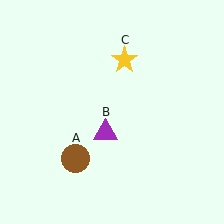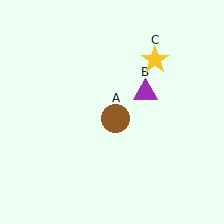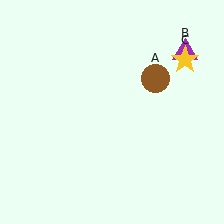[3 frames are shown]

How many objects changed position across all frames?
3 objects changed position: brown circle (object A), purple triangle (object B), yellow star (object C).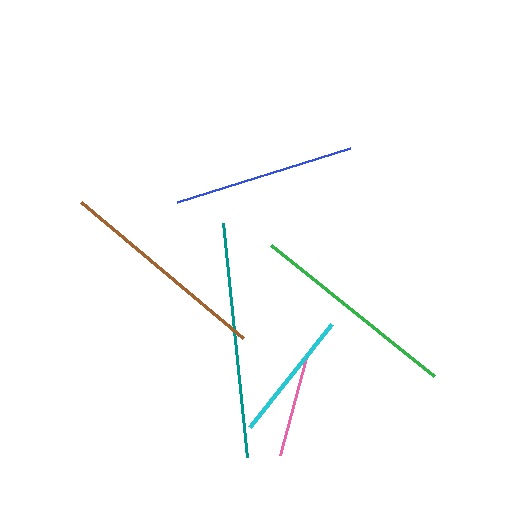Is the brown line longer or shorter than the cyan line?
The brown line is longer than the cyan line.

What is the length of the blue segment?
The blue segment is approximately 181 pixels long.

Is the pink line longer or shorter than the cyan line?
The cyan line is longer than the pink line.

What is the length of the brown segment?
The brown segment is approximately 212 pixels long.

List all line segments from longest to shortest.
From longest to shortest: teal, brown, green, blue, cyan, pink.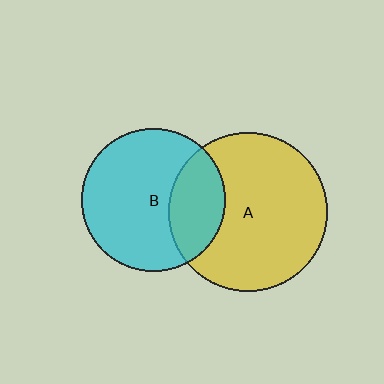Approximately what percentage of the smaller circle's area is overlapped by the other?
Approximately 30%.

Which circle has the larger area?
Circle A (yellow).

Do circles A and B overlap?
Yes.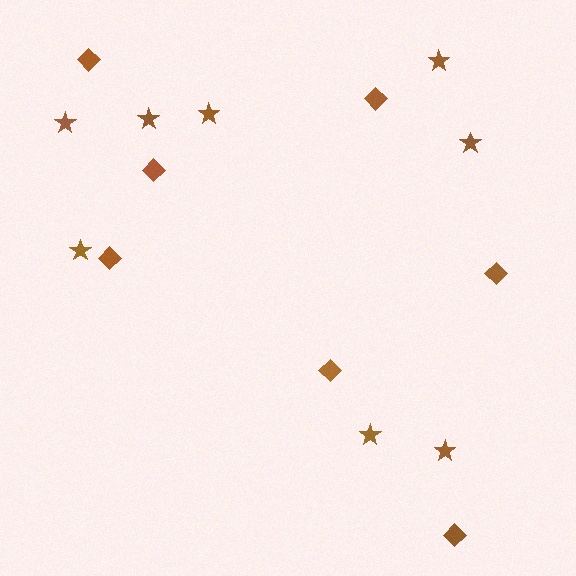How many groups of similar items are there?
There are 2 groups: one group of diamonds (7) and one group of stars (8).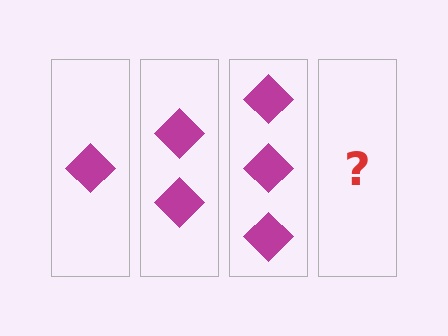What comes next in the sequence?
The next element should be 4 diamonds.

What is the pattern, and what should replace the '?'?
The pattern is that each step adds one more diamond. The '?' should be 4 diamonds.